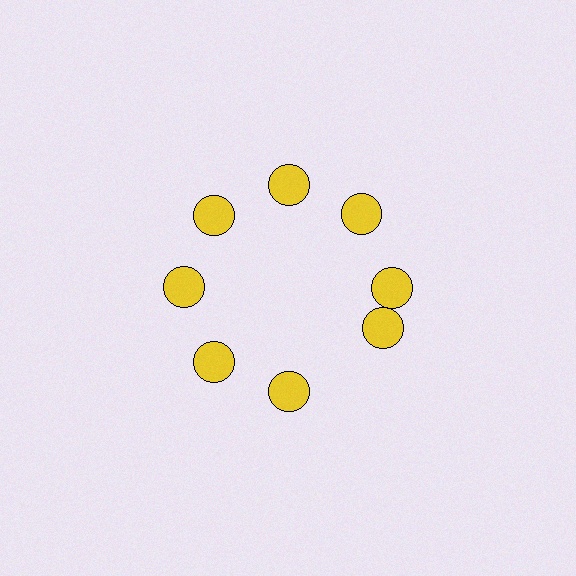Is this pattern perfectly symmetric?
No. The 8 yellow circles are arranged in a ring, but one element near the 4 o'clock position is rotated out of alignment along the ring, breaking the 8-fold rotational symmetry.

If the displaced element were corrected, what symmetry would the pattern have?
It would have 8-fold rotational symmetry — the pattern would map onto itself every 45 degrees.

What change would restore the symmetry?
The symmetry would be restored by rotating it back into even spacing with its neighbors so that all 8 circles sit at equal angles and equal distance from the center.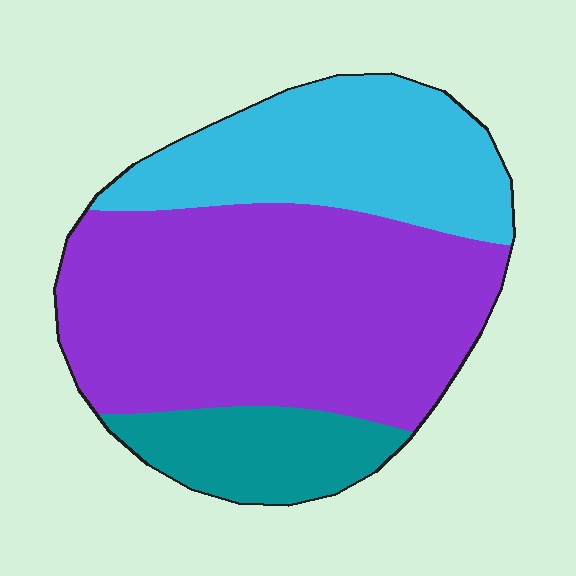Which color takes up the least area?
Teal, at roughly 15%.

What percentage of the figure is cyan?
Cyan covers around 30% of the figure.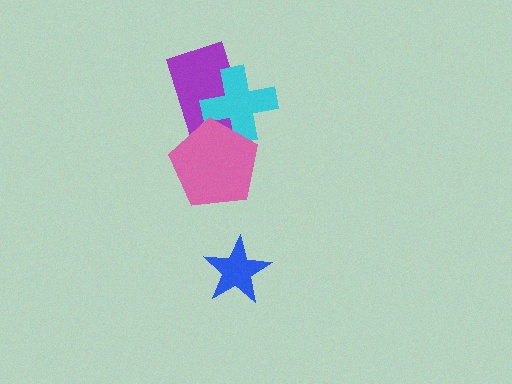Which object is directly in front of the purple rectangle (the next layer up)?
The cyan cross is directly in front of the purple rectangle.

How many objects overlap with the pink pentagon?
2 objects overlap with the pink pentagon.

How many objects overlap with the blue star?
0 objects overlap with the blue star.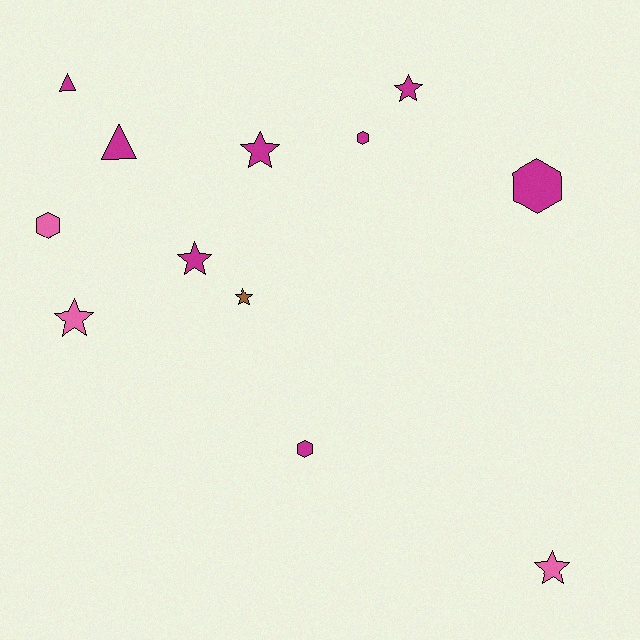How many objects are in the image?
There are 12 objects.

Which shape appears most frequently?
Star, with 6 objects.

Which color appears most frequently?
Magenta, with 8 objects.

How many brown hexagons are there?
There are no brown hexagons.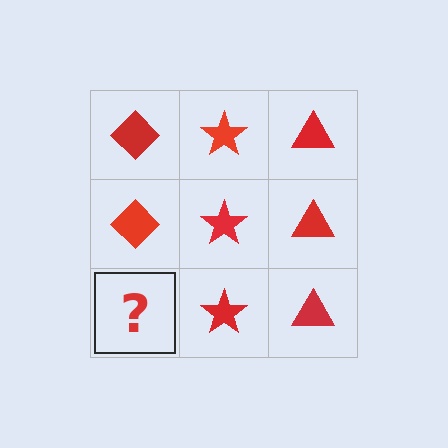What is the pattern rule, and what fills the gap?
The rule is that each column has a consistent shape. The gap should be filled with a red diamond.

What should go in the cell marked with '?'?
The missing cell should contain a red diamond.